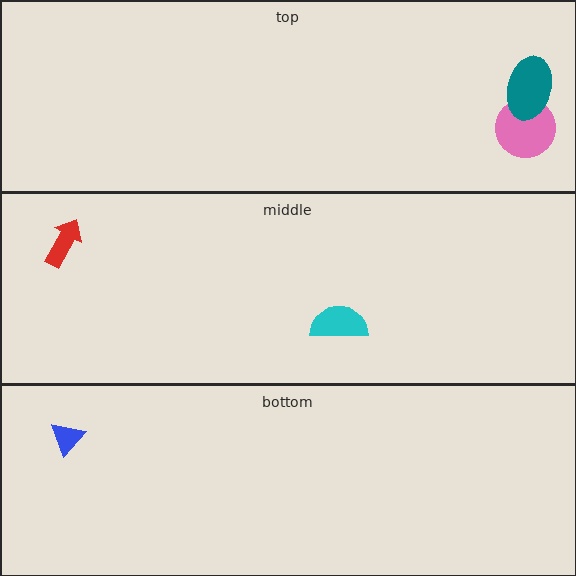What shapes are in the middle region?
The red arrow, the cyan semicircle.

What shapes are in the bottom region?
The blue triangle.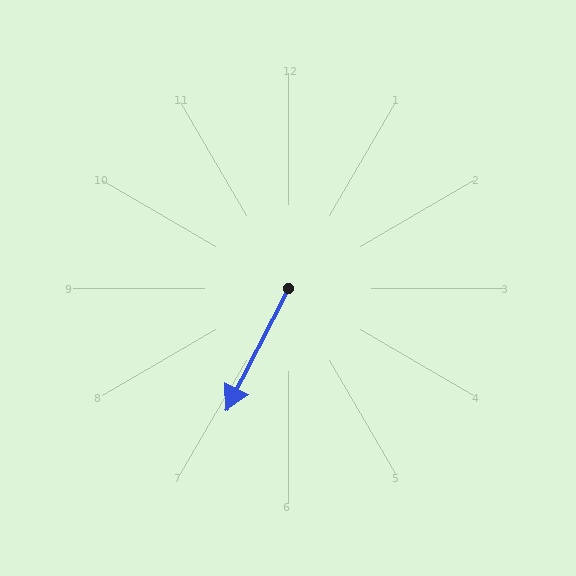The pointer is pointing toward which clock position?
Roughly 7 o'clock.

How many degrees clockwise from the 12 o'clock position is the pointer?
Approximately 207 degrees.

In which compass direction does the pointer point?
Southwest.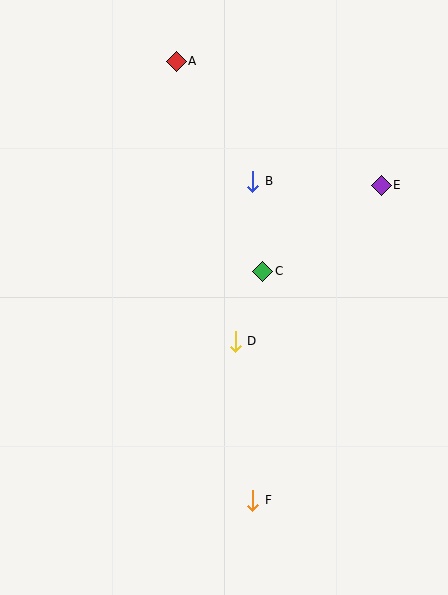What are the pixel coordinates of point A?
Point A is at (176, 61).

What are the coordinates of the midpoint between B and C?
The midpoint between B and C is at (258, 226).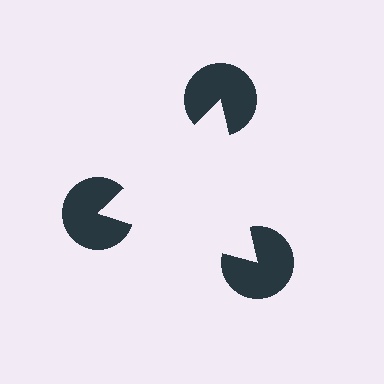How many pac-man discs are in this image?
There are 3 — one at each vertex of the illusory triangle.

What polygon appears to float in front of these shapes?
An illusory triangle — its edges are inferred from the aligned wedge cuts in the pac-man discs, not physically drawn.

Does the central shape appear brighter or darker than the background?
It typically appears slightly brighter than the background, even though no actual brightness change is drawn.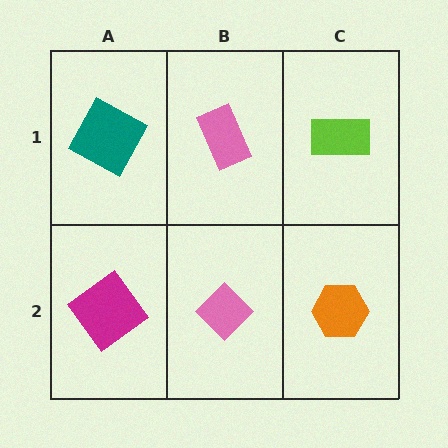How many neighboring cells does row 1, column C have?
2.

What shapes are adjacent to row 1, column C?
An orange hexagon (row 2, column C), a pink rectangle (row 1, column B).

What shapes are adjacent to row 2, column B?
A pink rectangle (row 1, column B), a magenta diamond (row 2, column A), an orange hexagon (row 2, column C).